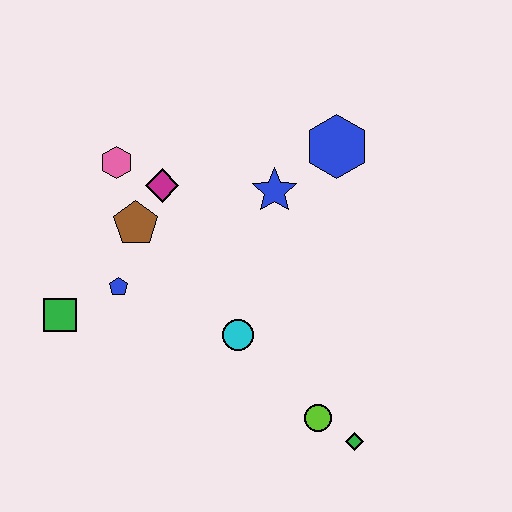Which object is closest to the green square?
The blue pentagon is closest to the green square.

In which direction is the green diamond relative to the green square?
The green diamond is to the right of the green square.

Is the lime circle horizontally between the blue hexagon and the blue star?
Yes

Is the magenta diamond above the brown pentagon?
Yes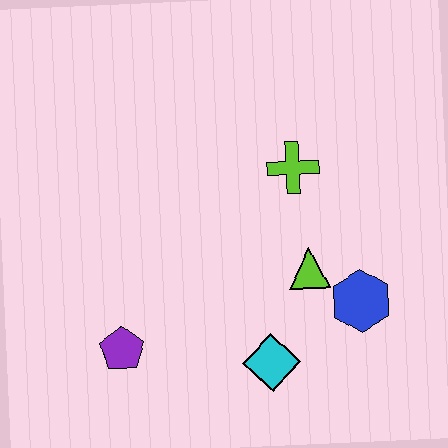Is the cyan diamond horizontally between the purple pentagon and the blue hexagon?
Yes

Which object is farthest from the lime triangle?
The purple pentagon is farthest from the lime triangle.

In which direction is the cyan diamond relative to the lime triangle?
The cyan diamond is below the lime triangle.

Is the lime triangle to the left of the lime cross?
No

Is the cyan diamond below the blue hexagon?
Yes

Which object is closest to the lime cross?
The lime triangle is closest to the lime cross.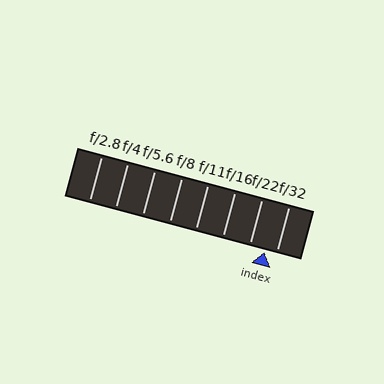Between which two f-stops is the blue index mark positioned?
The index mark is between f/22 and f/32.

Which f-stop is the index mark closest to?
The index mark is closest to f/32.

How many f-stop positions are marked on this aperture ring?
There are 8 f-stop positions marked.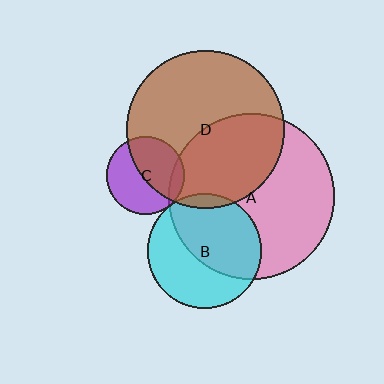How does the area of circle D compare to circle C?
Approximately 4.1 times.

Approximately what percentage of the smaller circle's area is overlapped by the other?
Approximately 10%.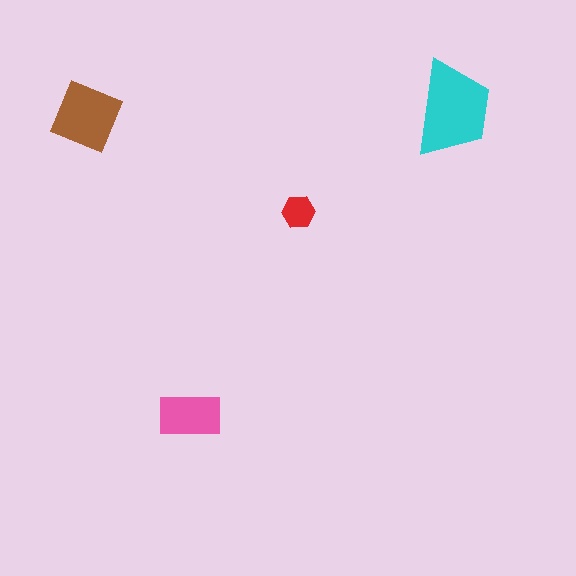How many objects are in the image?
There are 4 objects in the image.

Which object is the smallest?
The red hexagon.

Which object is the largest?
The cyan trapezoid.